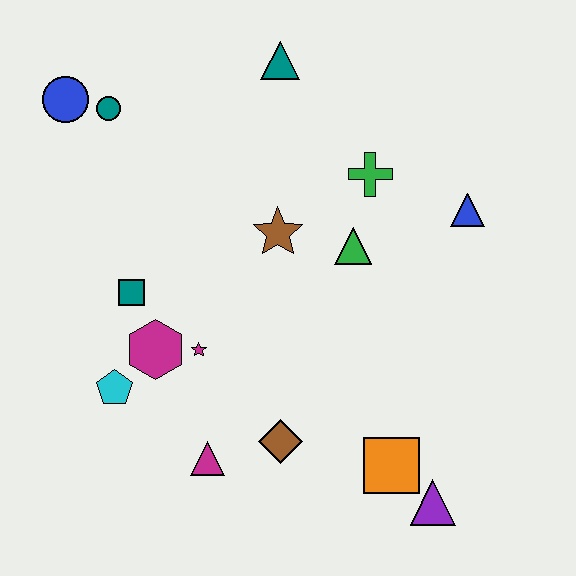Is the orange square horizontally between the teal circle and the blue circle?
No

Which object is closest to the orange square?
The purple triangle is closest to the orange square.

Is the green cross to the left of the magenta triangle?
No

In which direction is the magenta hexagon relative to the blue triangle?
The magenta hexagon is to the left of the blue triangle.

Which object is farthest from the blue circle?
The purple triangle is farthest from the blue circle.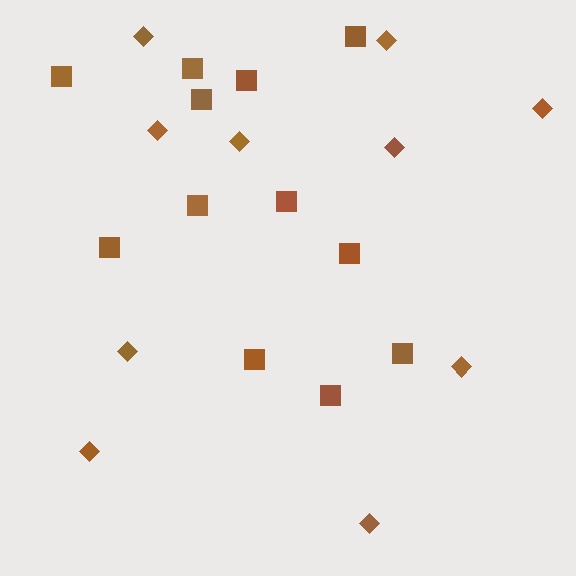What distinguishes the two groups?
There are 2 groups: one group of diamonds (10) and one group of squares (12).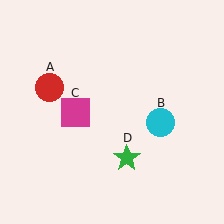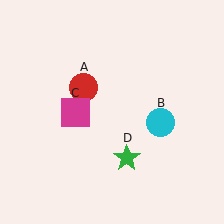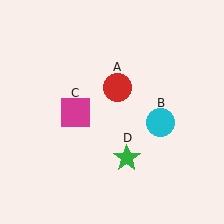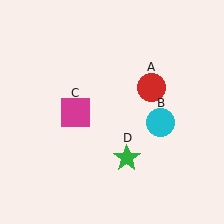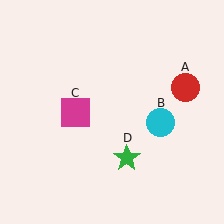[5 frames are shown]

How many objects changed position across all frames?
1 object changed position: red circle (object A).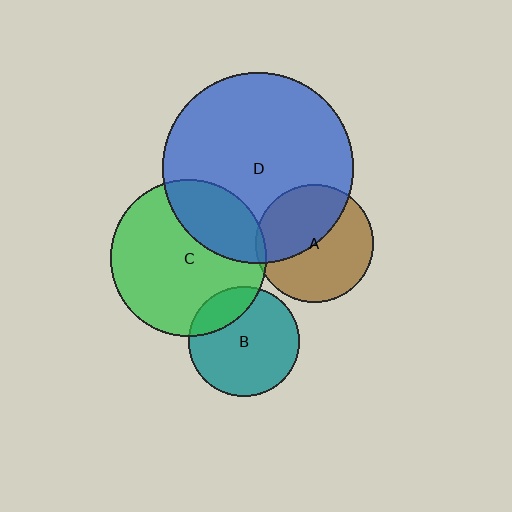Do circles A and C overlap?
Yes.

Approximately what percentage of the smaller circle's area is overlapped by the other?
Approximately 5%.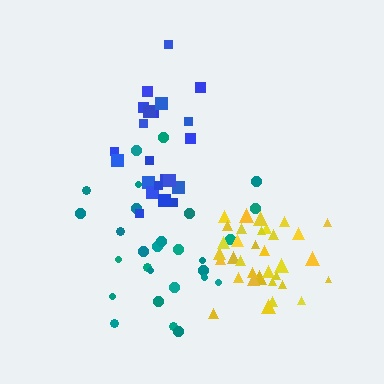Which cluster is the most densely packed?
Yellow.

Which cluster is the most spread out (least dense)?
Teal.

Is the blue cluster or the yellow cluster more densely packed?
Yellow.